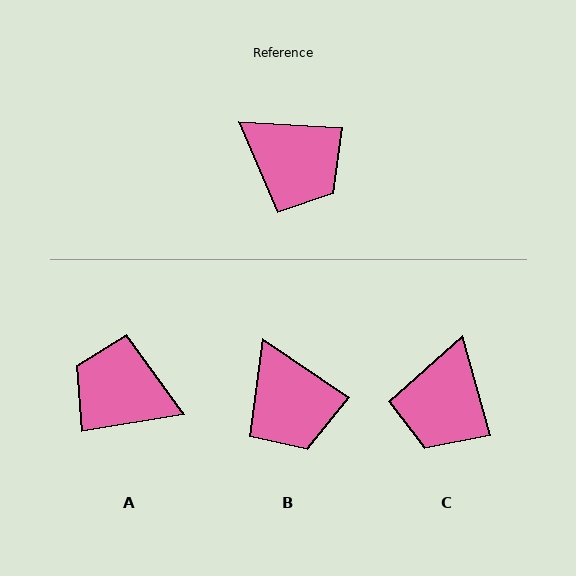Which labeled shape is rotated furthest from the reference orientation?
A, about 167 degrees away.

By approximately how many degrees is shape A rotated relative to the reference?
Approximately 167 degrees clockwise.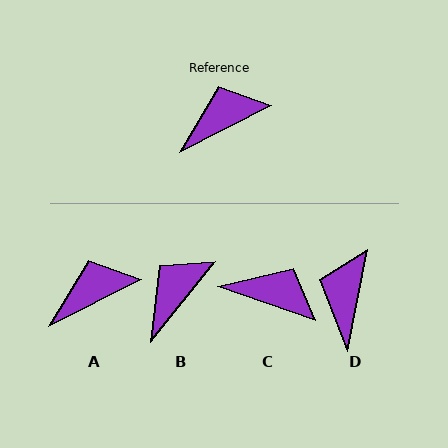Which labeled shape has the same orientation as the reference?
A.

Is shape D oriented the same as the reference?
No, it is off by about 52 degrees.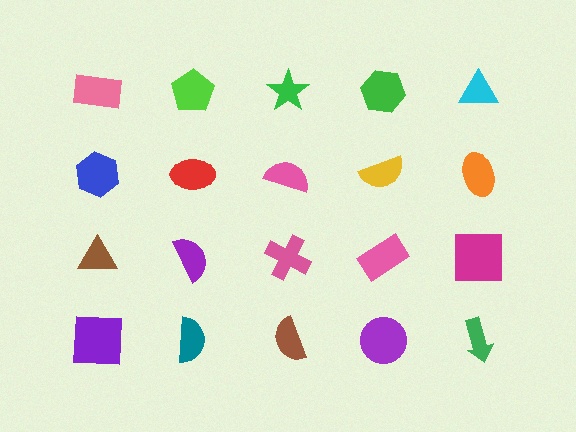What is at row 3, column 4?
A pink rectangle.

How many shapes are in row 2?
5 shapes.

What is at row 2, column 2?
A red ellipse.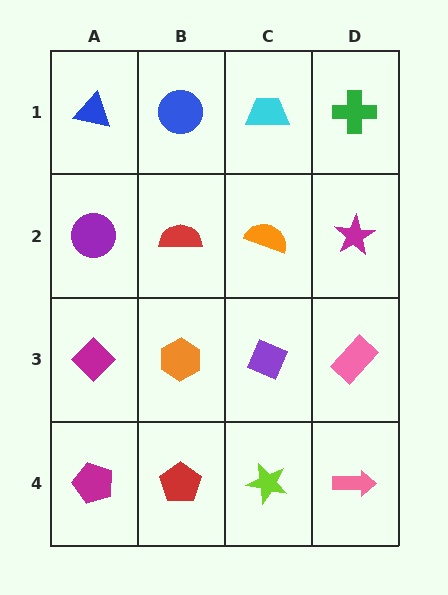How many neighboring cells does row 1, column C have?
3.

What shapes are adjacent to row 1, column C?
An orange semicircle (row 2, column C), a blue circle (row 1, column B), a green cross (row 1, column D).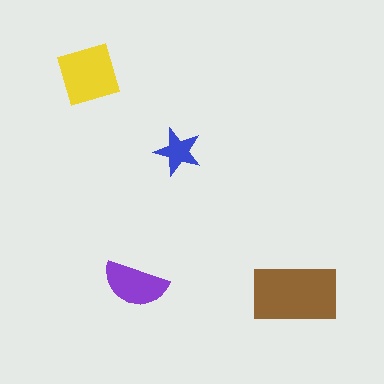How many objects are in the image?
There are 4 objects in the image.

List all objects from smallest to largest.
The blue star, the purple semicircle, the yellow diamond, the brown rectangle.